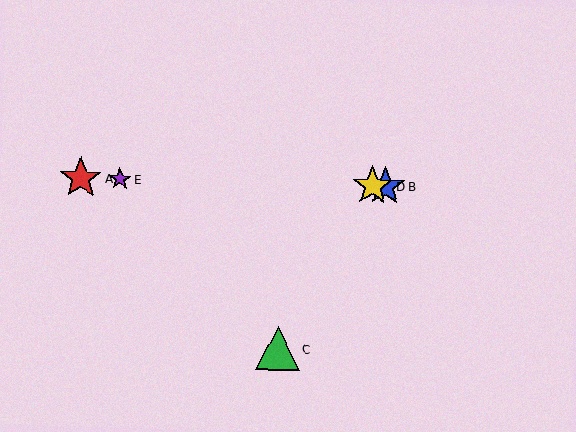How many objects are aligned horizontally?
4 objects (A, B, D, E) are aligned horizontally.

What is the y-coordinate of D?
Object D is at y≈186.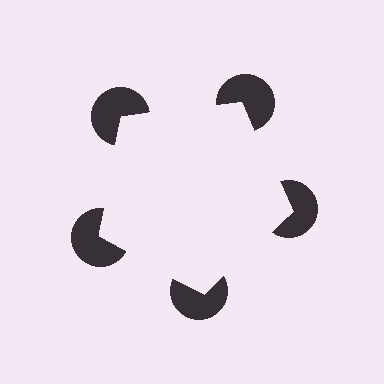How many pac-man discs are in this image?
There are 5 — one at each vertex of the illusory pentagon.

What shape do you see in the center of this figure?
An illusory pentagon — its edges are inferred from the aligned wedge cuts in the pac-man discs, not physically drawn.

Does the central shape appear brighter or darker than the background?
It typically appears slightly brighter than the background, even though no actual brightness change is drawn.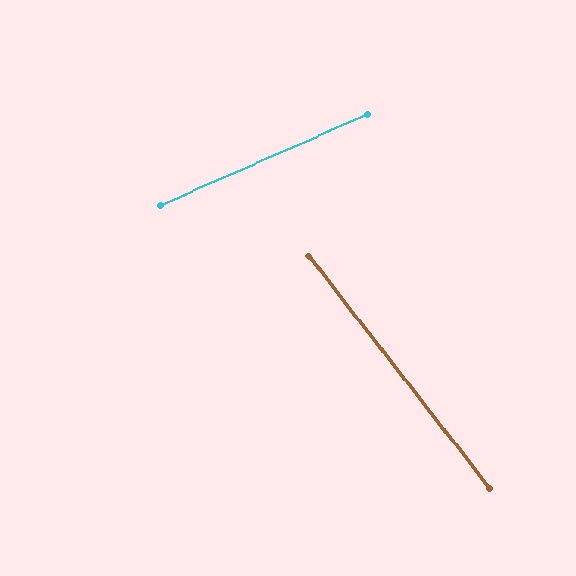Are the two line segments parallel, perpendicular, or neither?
Neither parallel nor perpendicular — they differ by about 76°.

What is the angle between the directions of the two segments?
Approximately 76 degrees.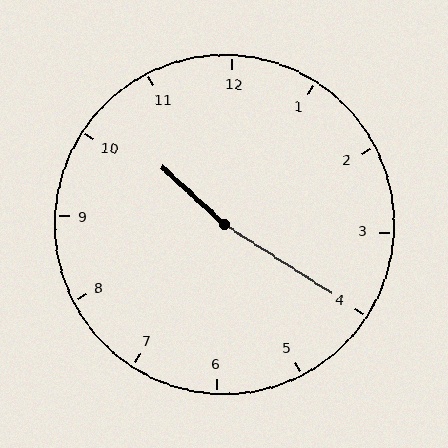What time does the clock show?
10:20.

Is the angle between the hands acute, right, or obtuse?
It is obtuse.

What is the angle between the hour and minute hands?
Approximately 170 degrees.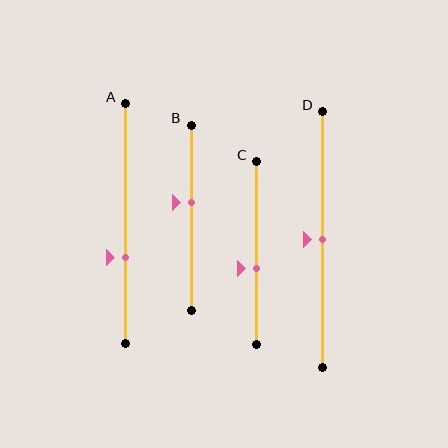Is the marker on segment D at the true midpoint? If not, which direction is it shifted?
Yes, the marker on segment D is at the true midpoint.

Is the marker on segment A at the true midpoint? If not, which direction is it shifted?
No, the marker on segment A is shifted downward by about 14% of the segment length.